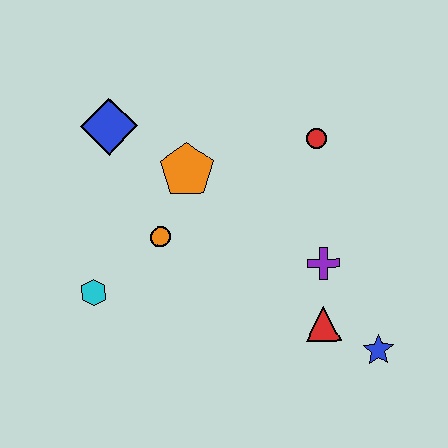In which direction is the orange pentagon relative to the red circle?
The orange pentagon is to the left of the red circle.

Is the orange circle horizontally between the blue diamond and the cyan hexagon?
No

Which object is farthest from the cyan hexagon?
The blue star is farthest from the cyan hexagon.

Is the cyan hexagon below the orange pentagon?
Yes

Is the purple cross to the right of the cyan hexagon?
Yes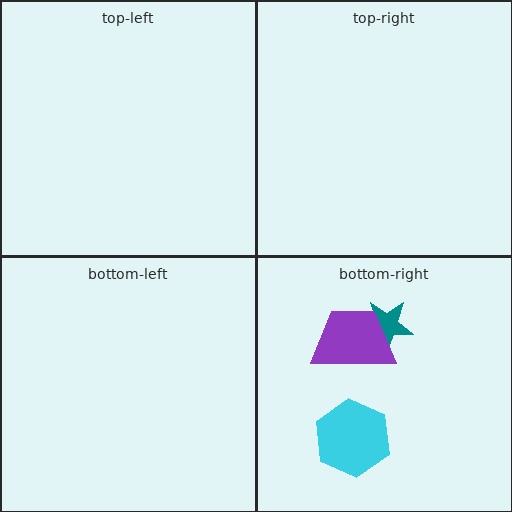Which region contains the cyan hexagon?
The bottom-right region.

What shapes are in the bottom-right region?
The teal star, the cyan hexagon, the purple trapezoid.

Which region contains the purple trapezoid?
The bottom-right region.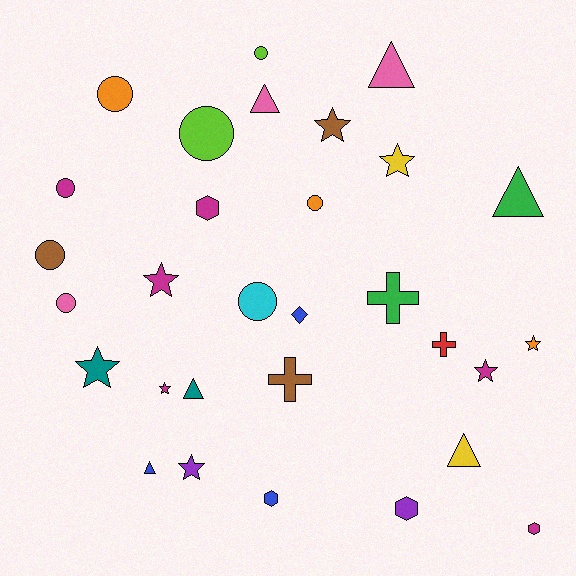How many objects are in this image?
There are 30 objects.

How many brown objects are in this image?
There are 3 brown objects.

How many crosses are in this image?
There are 3 crosses.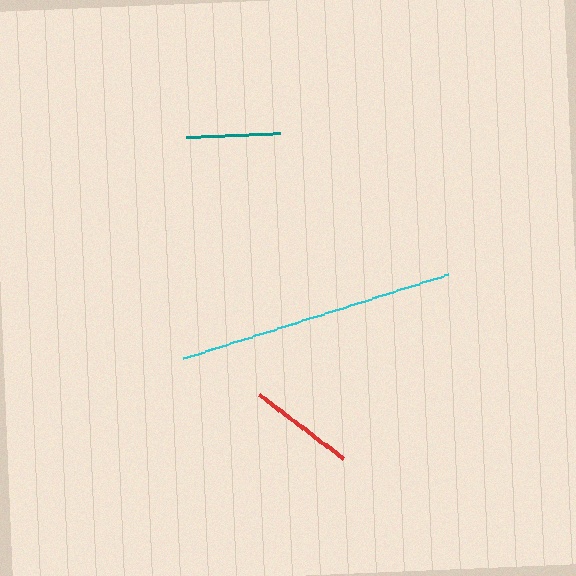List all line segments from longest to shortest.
From longest to shortest: cyan, red, teal.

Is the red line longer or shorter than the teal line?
The red line is longer than the teal line.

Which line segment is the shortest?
The teal line is the shortest at approximately 94 pixels.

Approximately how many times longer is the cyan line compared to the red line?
The cyan line is approximately 2.6 times the length of the red line.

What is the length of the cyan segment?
The cyan segment is approximately 278 pixels long.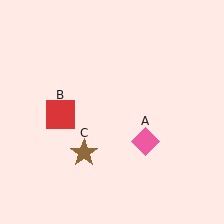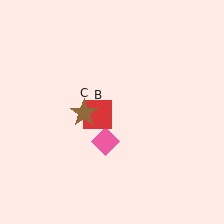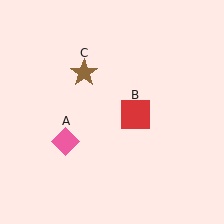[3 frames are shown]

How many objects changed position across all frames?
3 objects changed position: pink diamond (object A), red square (object B), brown star (object C).